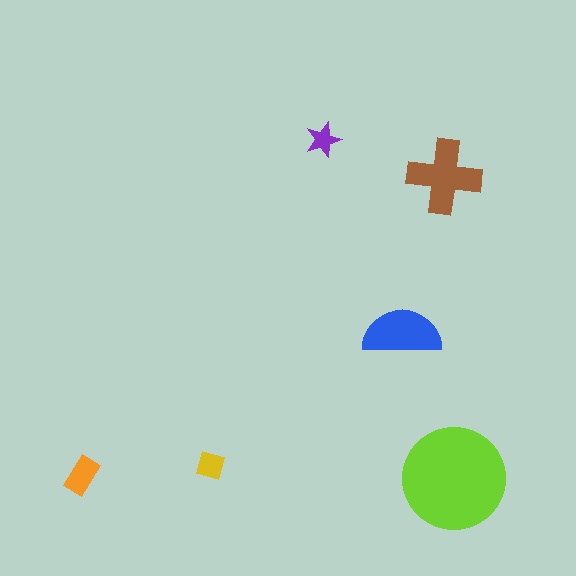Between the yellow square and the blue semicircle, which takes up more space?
The blue semicircle.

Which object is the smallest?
The purple star.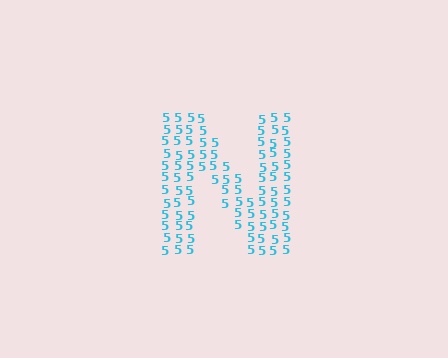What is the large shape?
The large shape is the letter N.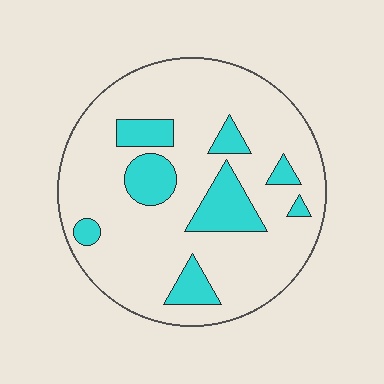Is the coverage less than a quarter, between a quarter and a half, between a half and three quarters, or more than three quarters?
Less than a quarter.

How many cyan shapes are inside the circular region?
8.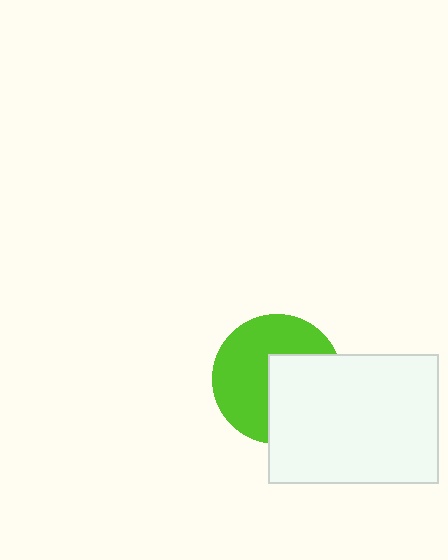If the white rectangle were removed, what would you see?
You would see the complete lime circle.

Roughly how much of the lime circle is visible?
About half of it is visible (roughly 56%).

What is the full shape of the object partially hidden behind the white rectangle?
The partially hidden object is a lime circle.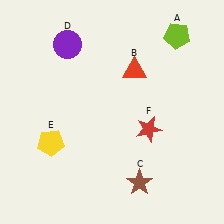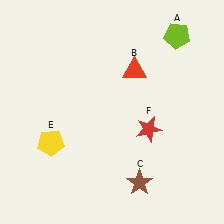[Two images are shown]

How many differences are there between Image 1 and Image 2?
There is 1 difference between the two images.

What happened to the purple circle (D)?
The purple circle (D) was removed in Image 2. It was in the top-left area of Image 1.